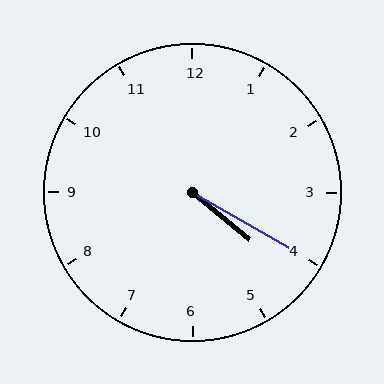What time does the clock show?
4:20.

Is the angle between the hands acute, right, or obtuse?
It is acute.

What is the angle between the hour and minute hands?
Approximately 10 degrees.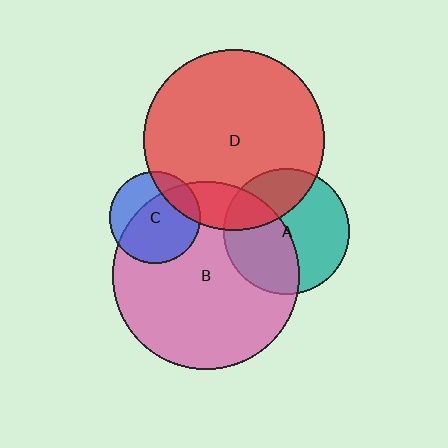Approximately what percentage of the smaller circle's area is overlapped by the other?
Approximately 20%.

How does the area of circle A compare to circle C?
Approximately 1.9 times.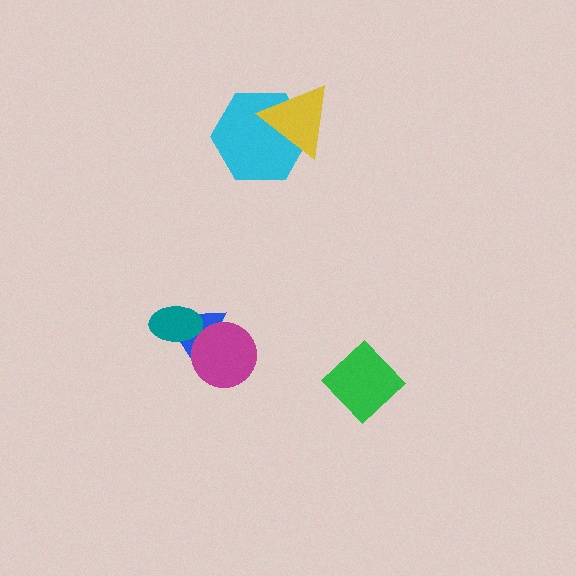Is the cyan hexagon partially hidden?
Yes, it is partially covered by another shape.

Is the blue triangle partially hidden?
Yes, it is partially covered by another shape.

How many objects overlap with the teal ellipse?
1 object overlaps with the teal ellipse.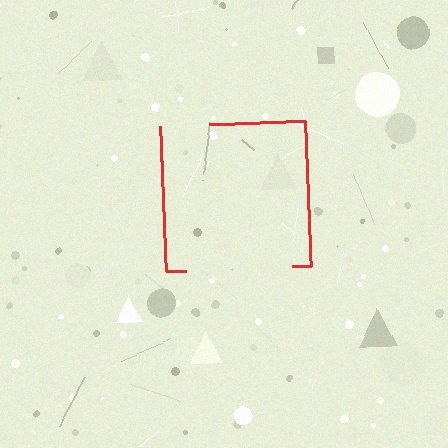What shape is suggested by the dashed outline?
The dashed outline suggests a square.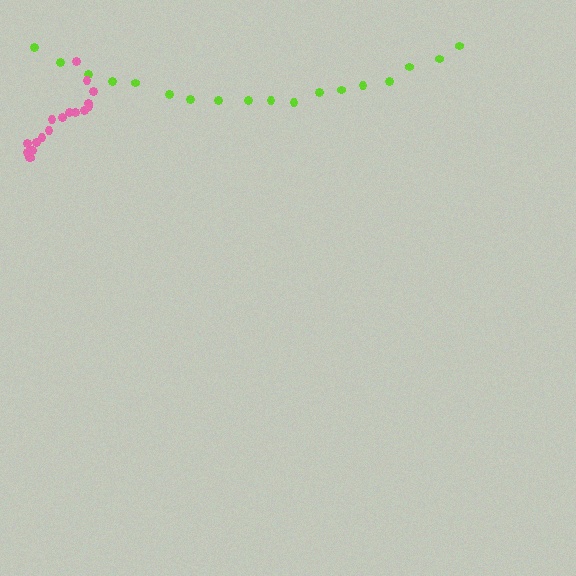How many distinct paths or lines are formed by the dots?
There are 2 distinct paths.